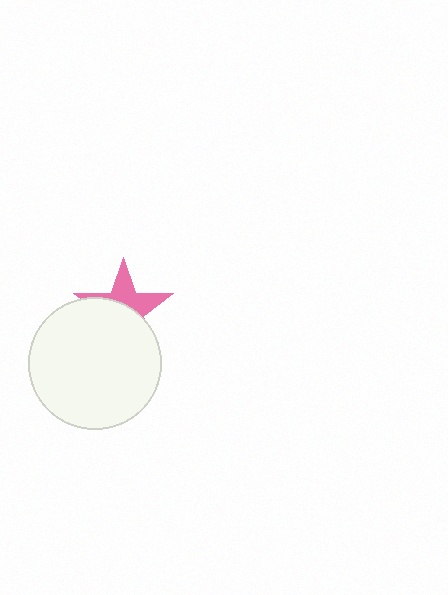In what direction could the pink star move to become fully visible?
The pink star could move up. That would shift it out from behind the white circle entirely.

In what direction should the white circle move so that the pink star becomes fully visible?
The white circle should move down. That is the shortest direction to clear the overlap and leave the pink star fully visible.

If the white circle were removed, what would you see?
You would see the complete pink star.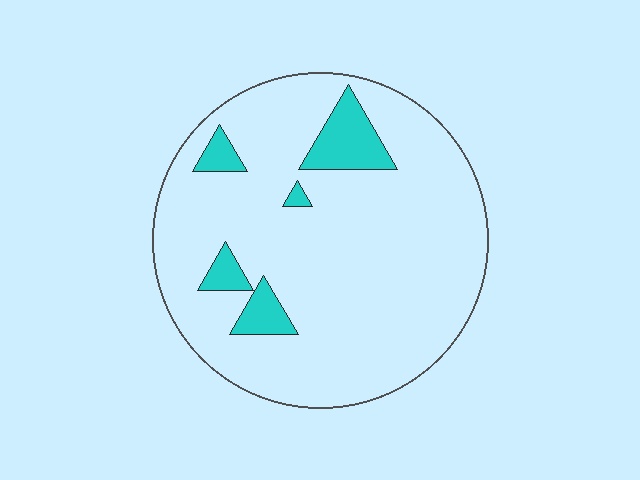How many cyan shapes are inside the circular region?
5.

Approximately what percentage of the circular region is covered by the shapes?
Approximately 10%.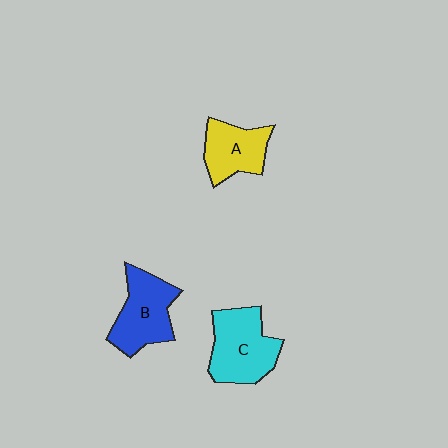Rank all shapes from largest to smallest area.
From largest to smallest: C (cyan), B (blue), A (yellow).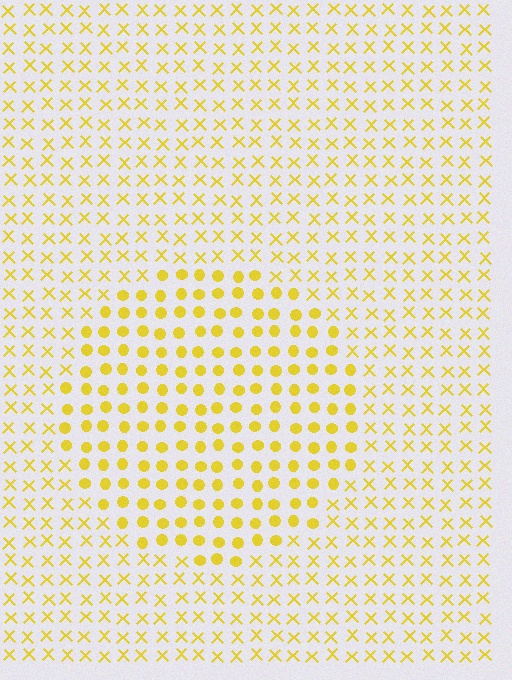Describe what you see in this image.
The image is filled with small yellow elements arranged in a uniform grid. A circle-shaped region contains circles, while the surrounding area contains X marks. The boundary is defined purely by the change in element shape.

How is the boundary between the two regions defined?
The boundary is defined by a change in element shape: circles inside vs. X marks outside. All elements share the same color and spacing.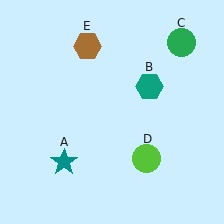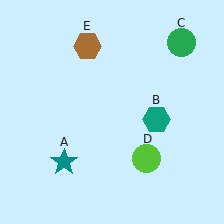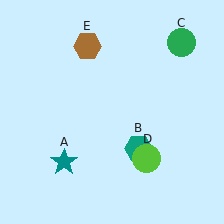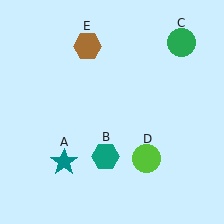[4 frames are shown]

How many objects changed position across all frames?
1 object changed position: teal hexagon (object B).